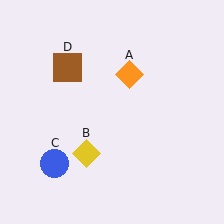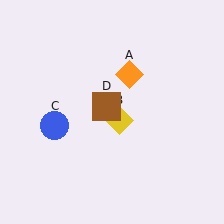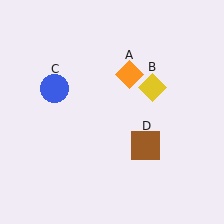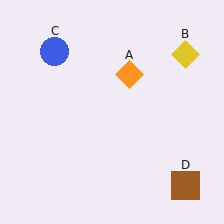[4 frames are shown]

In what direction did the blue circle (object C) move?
The blue circle (object C) moved up.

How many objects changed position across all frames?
3 objects changed position: yellow diamond (object B), blue circle (object C), brown square (object D).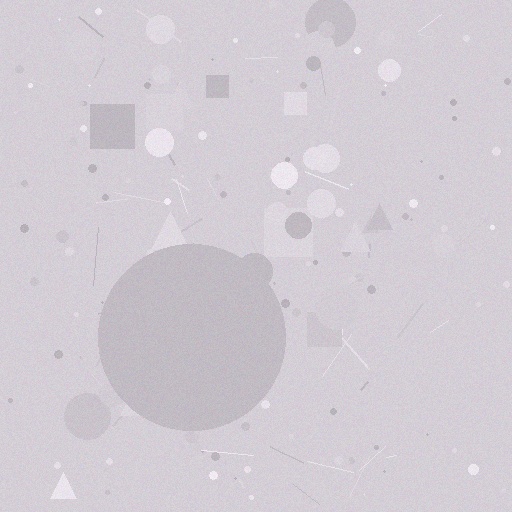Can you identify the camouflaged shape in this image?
The camouflaged shape is a circle.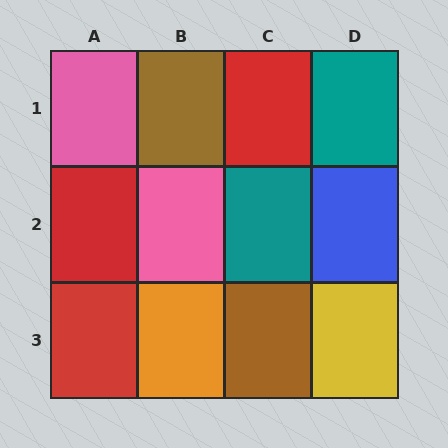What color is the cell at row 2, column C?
Teal.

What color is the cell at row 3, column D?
Yellow.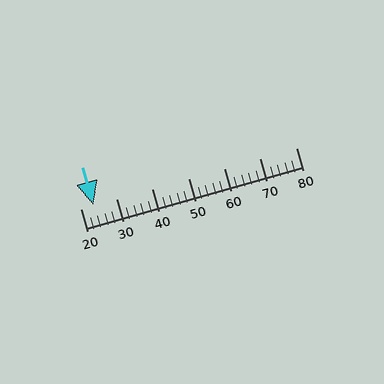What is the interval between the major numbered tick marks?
The major tick marks are spaced 10 units apart.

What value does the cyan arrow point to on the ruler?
The cyan arrow points to approximately 24.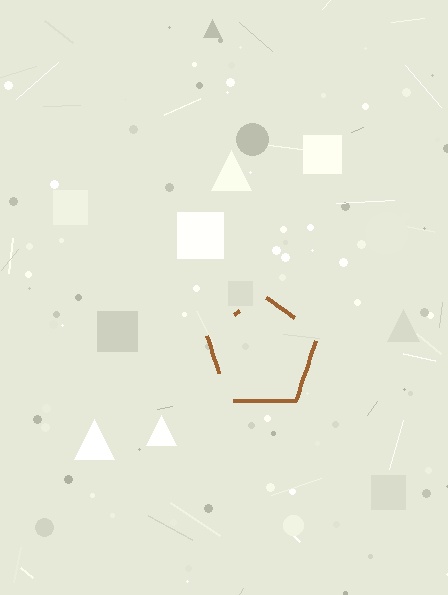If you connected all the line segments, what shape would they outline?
They would outline a pentagon.